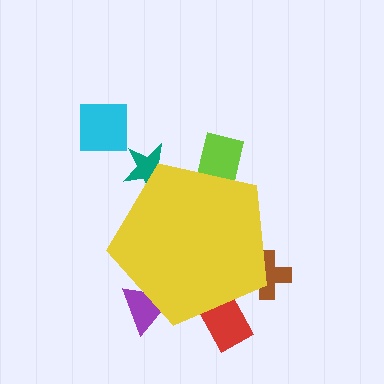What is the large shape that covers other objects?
A yellow pentagon.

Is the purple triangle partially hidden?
Yes, the purple triangle is partially hidden behind the yellow pentagon.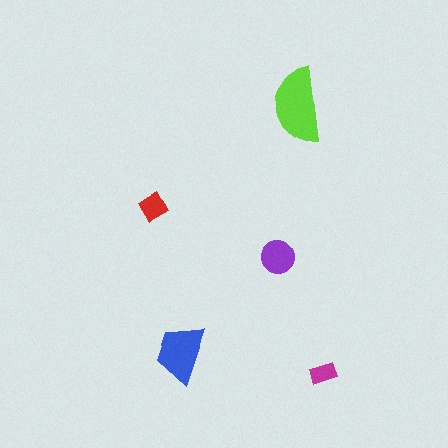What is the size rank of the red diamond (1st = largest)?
4th.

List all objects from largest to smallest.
The lime semicircle, the blue trapezoid, the purple circle, the red diamond, the magenta rectangle.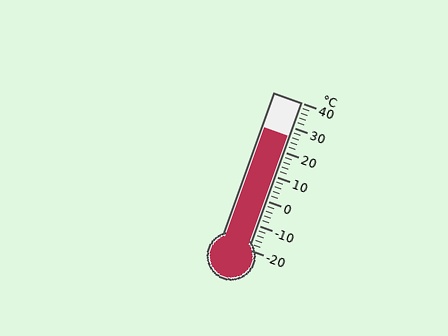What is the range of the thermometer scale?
The thermometer scale ranges from -20°C to 40°C.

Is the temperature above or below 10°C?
The temperature is above 10°C.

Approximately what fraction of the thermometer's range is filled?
The thermometer is filled to approximately 75% of its range.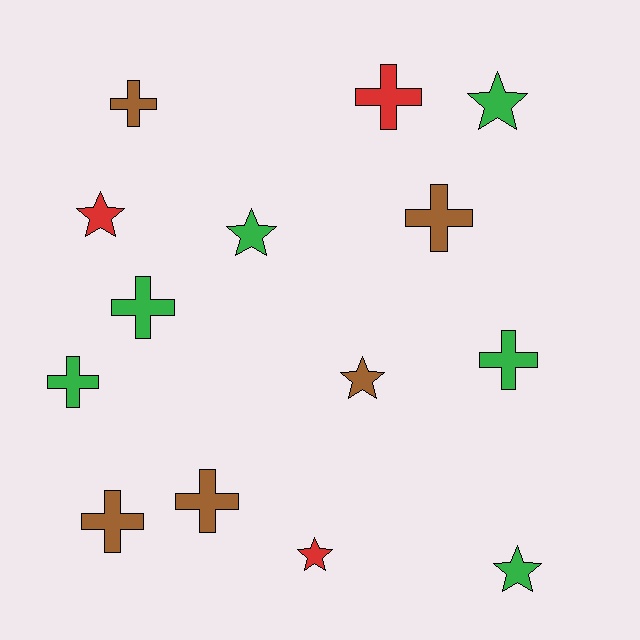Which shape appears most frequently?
Cross, with 8 objects.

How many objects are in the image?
There are 14 objects.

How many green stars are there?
There are 3 green stars.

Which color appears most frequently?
Green, with 6 objects.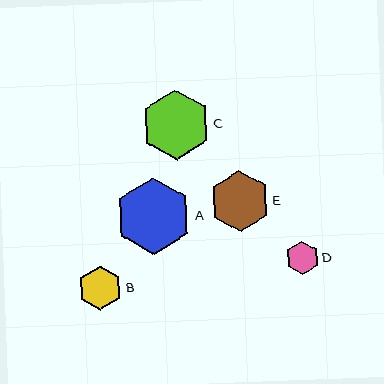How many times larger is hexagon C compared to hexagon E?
Hexagon C is approximately 1.2 times the size of hexagon E.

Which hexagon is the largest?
Hexagon A is the largest with a size of approximately 76 pixels.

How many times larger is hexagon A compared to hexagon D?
Hexagon A is approximately 2.3 times the size of hexagon D.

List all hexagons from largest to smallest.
From largest to smallest: A, C, E, B, D.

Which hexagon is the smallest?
Hexagon D is the smallest with a size of approximately 33 pixels.